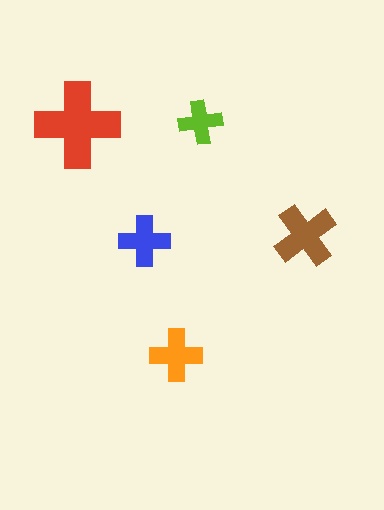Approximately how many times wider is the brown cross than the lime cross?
About 1.5 times wider.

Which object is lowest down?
The orange cross is bottommost.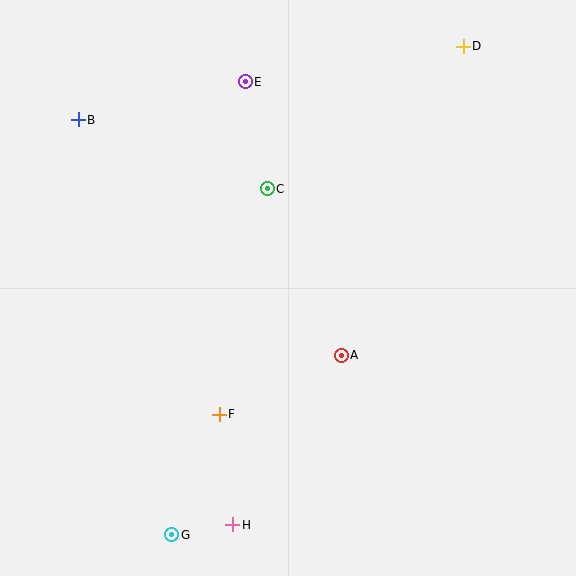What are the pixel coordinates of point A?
Point A is at (341, 355).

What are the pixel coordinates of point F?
Point F is at (219, 414).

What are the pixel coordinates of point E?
Point E is at (245, 82).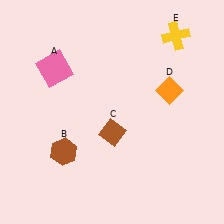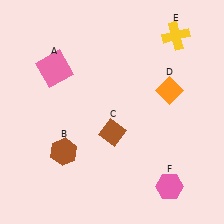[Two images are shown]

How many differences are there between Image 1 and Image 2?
There is 1 difference between the two images.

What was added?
A pink hexagon (F) was added in Image 2.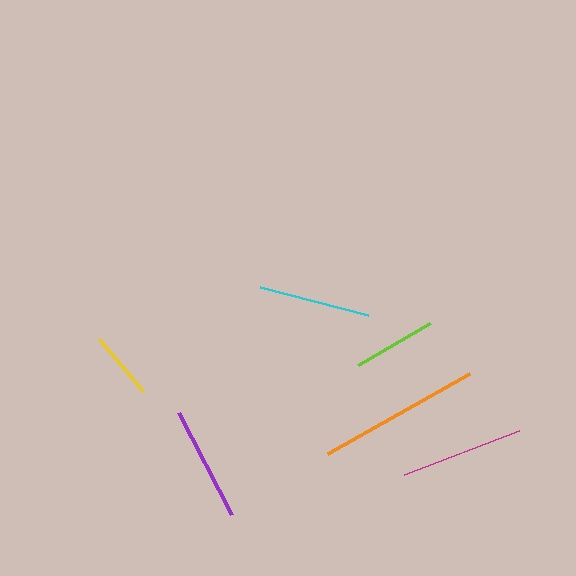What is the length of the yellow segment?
The yellow segment is approximately 68 pixels long.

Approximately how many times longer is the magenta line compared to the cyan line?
The magenta line is approximately 1.1 times the length of the cyan line.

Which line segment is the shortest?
The yellow line is the shortest at approximately 68 pixels.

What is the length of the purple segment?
The purple segment is approximately 115 pixels long.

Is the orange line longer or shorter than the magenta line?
The orange line is longer than the magenta line.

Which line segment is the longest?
The orange line is the longest at approximately 163 pixels.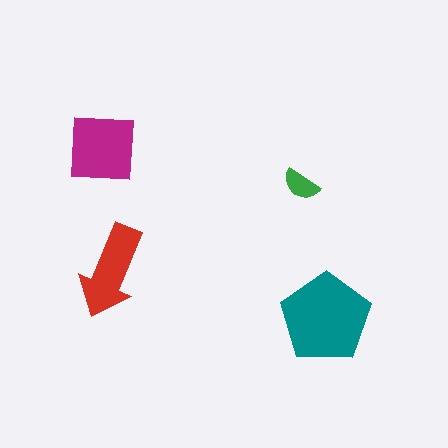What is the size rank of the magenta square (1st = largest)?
2nd.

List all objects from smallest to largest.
The green semicircle, the red arrow, the magenta square, the teal pentagon.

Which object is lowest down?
The teal pentagon is bottommost.